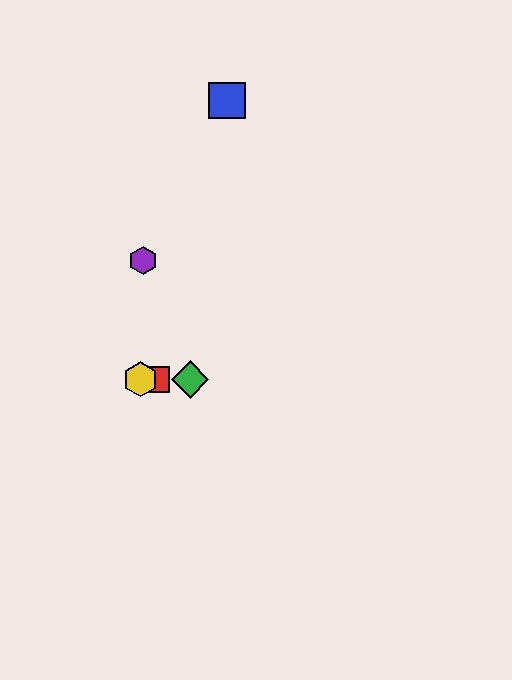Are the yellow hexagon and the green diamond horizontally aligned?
Yes, both are at y≈379.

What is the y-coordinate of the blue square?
The blue square is at y≈100.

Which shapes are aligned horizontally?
The red square, the green diamond, the yellow hexagon are aligned horizontally.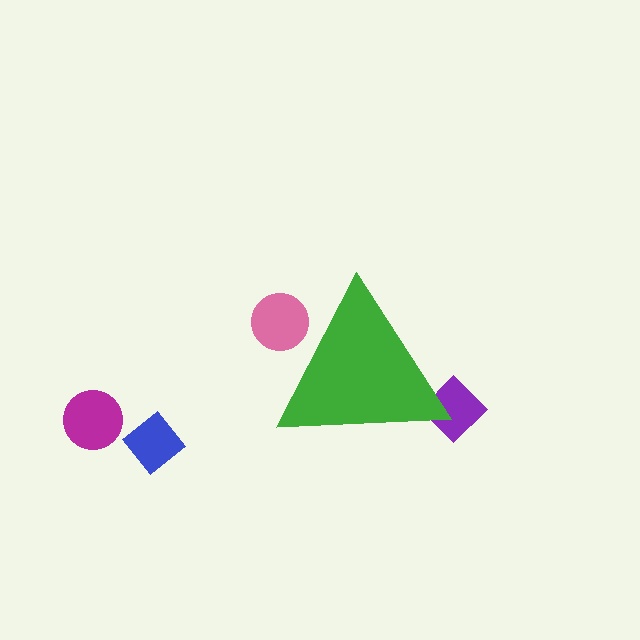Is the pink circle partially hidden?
Yes, the pink circle is partially hidden behind the green triangle.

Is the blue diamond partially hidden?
No, the blue diamond is fully visible.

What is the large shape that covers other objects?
A green triangle.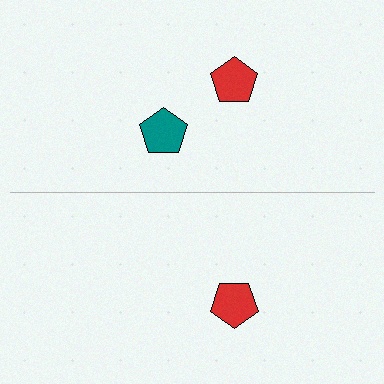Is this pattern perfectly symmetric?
No, the pattern is not perfectly symmetric. A teal pentagon is missing from the bottom side.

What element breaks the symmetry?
A teal pentagon is missing from the bottom side.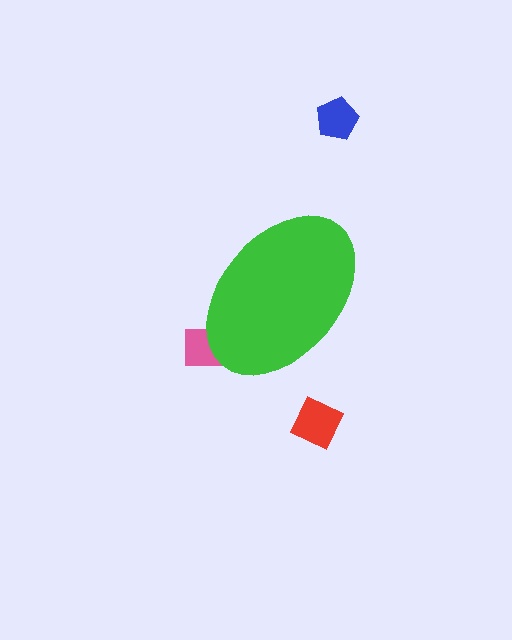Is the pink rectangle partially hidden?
Yes, the pink rectangle is partially hidden behind the green ellipse.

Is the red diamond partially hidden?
No, the red diamond is fully visible.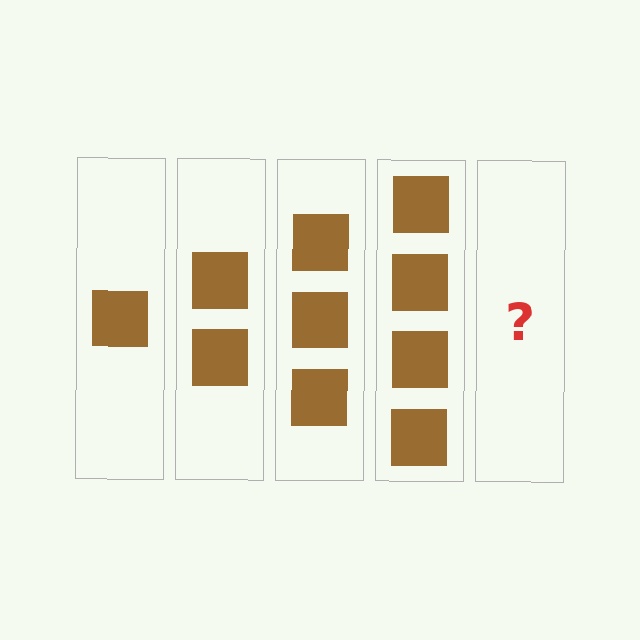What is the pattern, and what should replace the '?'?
The pattern is that each step adds one more square. The '?' should be 5 squares.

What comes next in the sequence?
The next element should be 5 squares.